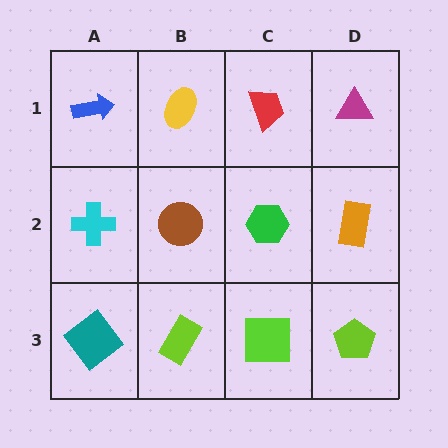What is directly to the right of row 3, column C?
A lime pentagon.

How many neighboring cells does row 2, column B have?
4.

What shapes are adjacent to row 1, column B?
A brown circle (row 2, column B), a blue arrow (row 1, column A), a red trapezoid (row 1, column C).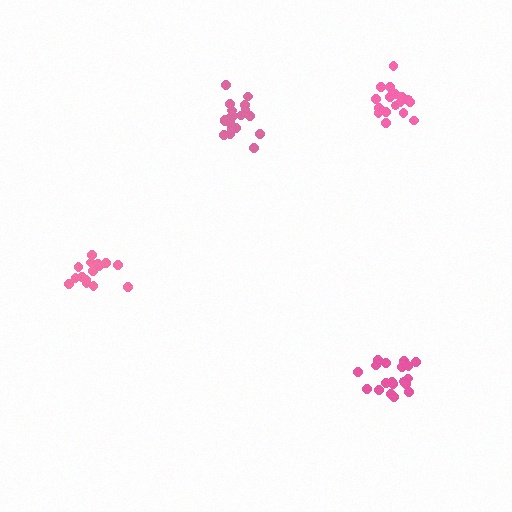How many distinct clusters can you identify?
There are 4 distinct clusters.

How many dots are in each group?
Group 1: 19 dots, Group 2: 19 dots, Group 3: 20 dots, Group 4: 15 dots (73 total).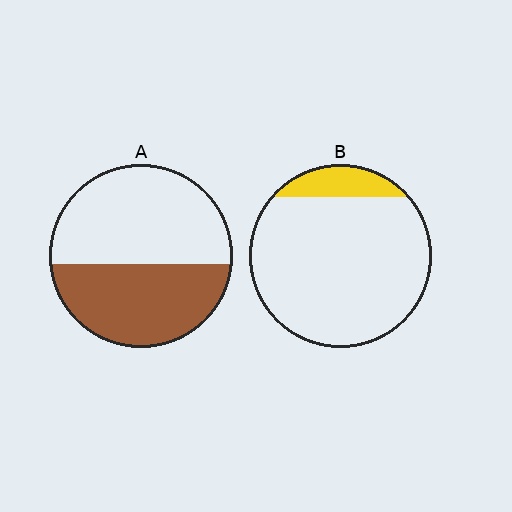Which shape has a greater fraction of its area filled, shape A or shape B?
Shape A.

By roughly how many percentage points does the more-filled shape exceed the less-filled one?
By roughly 30 percentage points (A over B).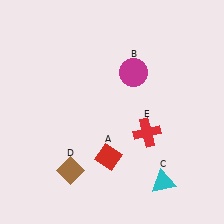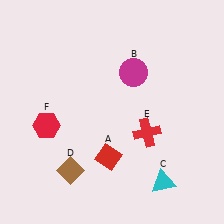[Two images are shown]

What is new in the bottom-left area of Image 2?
A red hexagon (F) was added in the bottom-left area of Image 2.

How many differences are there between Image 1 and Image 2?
There is 1 difference between the two images.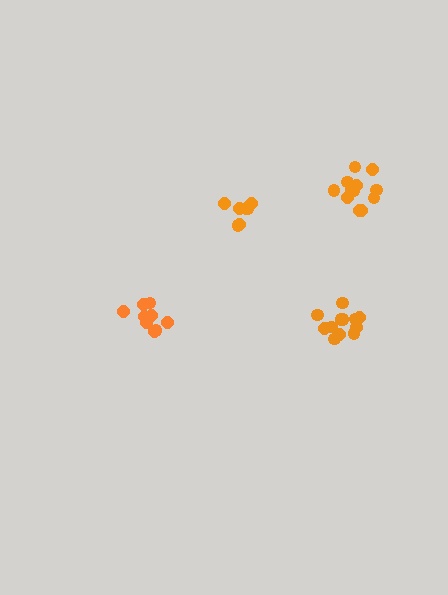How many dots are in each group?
Group 1: 12 dots, Group 2: 8 dots, Group 3: 9 dots, Group 4: 12 dots (41 total).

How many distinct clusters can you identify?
There are 4 distinct clusters.